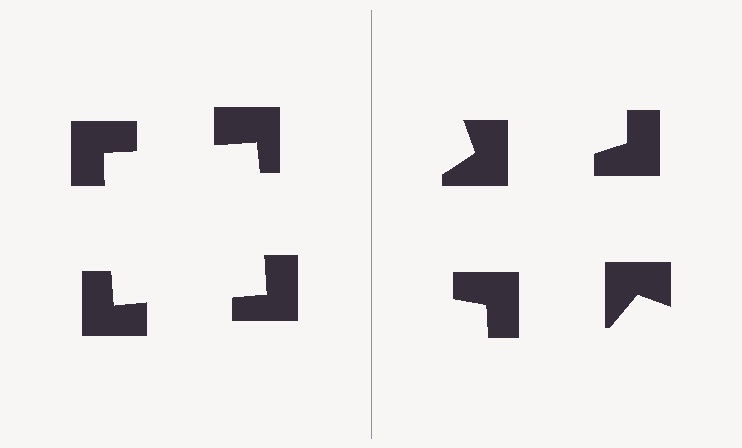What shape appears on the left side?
An illusory square.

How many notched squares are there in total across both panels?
8 — 4 on each side.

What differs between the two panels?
The notched squares are positioned identically on both sides; only the wedge orientations differ. On the left they align to a square; on the right they are misaligned.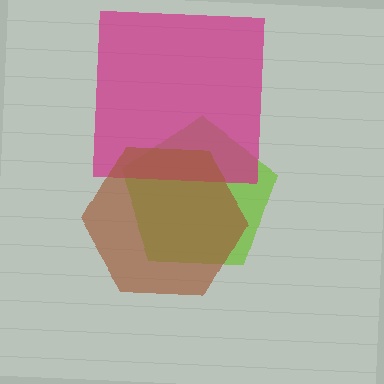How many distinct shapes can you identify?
There are 3 distinct shapes: a lime pentagon, a magenta square, a brown hexagon.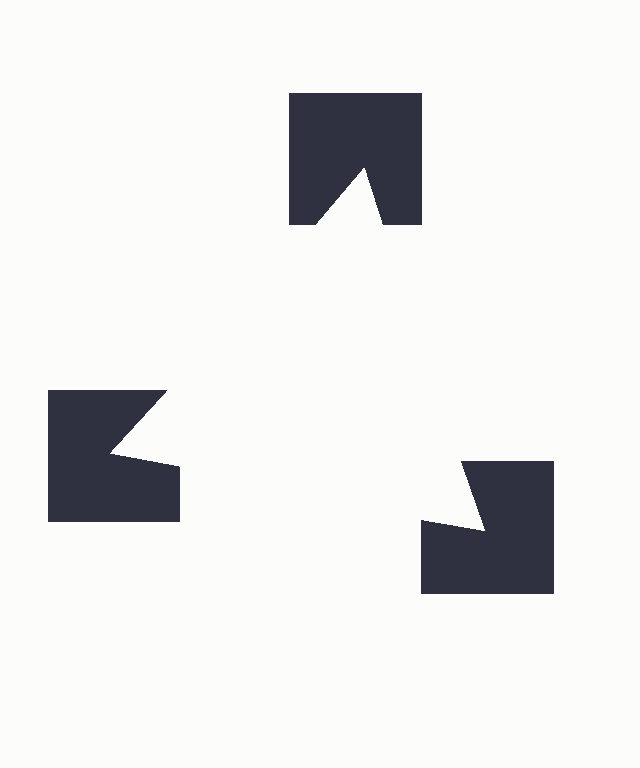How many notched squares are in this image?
There are 3 — one at each vertex of the illusory triangle.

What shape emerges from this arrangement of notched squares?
An illusory triangle — its edges are inferred from the aligned wedge cuts in the notched squares, not physically drawn.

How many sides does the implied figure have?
3 sides.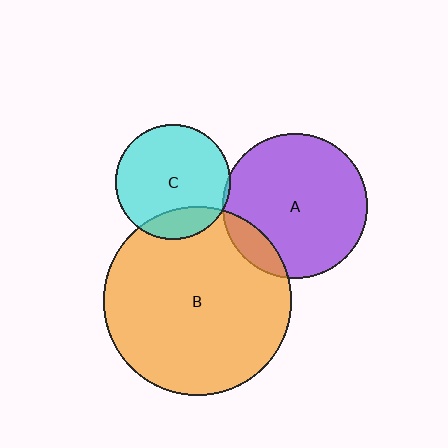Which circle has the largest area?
Circle B (orange).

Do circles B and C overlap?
Yes.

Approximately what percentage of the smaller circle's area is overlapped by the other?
Approximately 15%.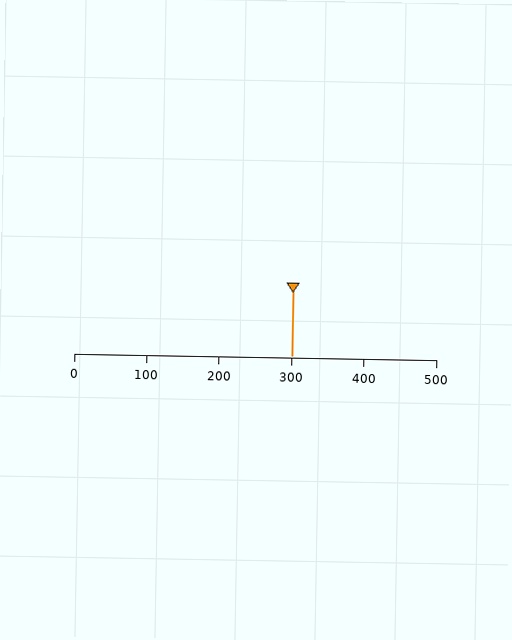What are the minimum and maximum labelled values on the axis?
The axis runs from 0 to 500.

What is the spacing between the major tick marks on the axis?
The major ticks are spaced 100 apart.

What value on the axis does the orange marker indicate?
The marker indicates approximately 300.